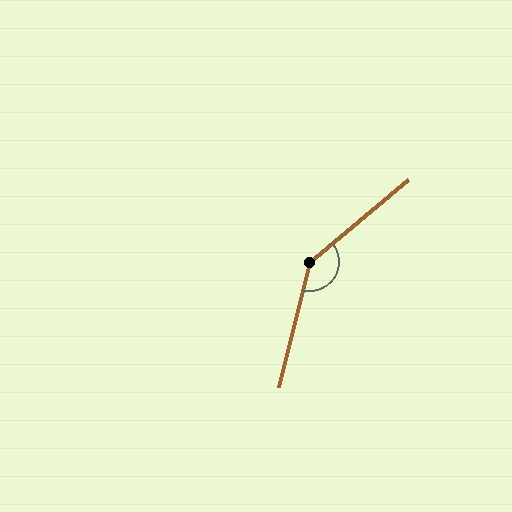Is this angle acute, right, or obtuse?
It is obtuse.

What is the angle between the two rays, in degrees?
Approximately 143 degrees.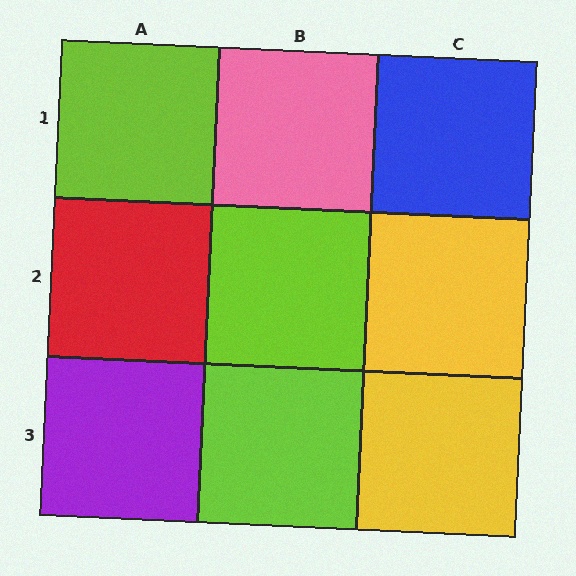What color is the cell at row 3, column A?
Purple.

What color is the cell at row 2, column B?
Lime.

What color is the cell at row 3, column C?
Yellow.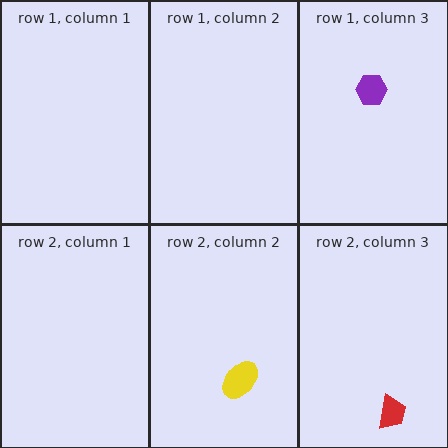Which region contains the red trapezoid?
The row 2, column 3 region.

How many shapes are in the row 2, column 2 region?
1.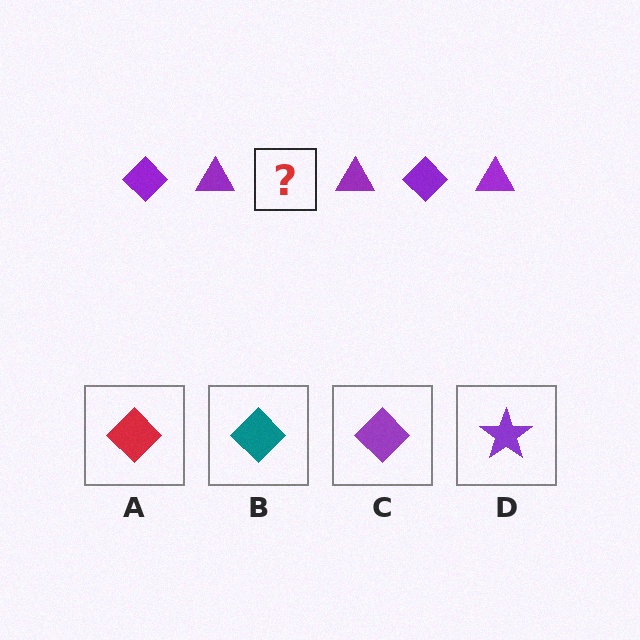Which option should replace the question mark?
Option C.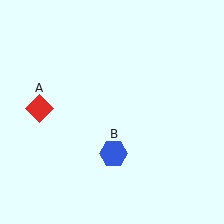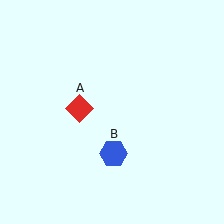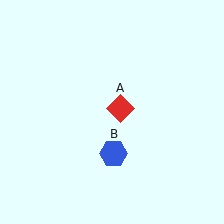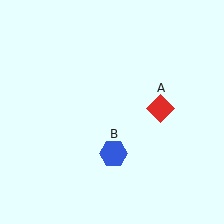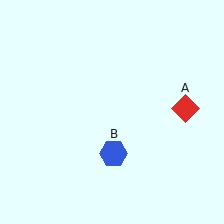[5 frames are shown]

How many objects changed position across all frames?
1 object changed position: red diamond (object A).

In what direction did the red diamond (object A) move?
The red diamond (object A) moved right.